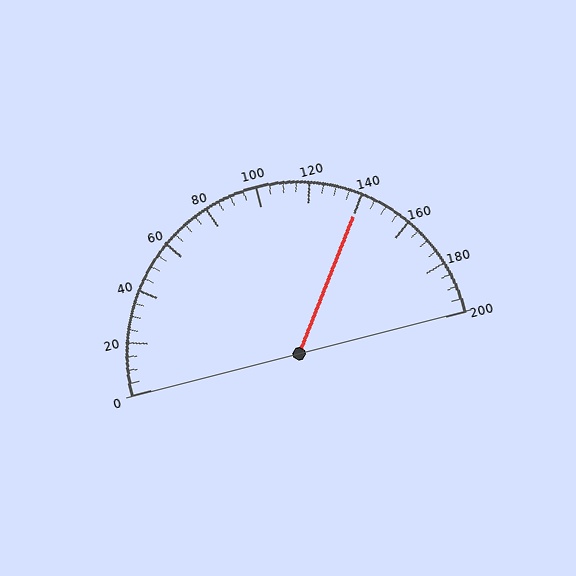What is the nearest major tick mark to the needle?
The nearest major tick mark is 140.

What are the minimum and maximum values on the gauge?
The gauge ranges from 0 to 200.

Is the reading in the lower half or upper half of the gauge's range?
The reading is in the upper half of the range (0 to 200).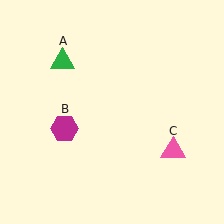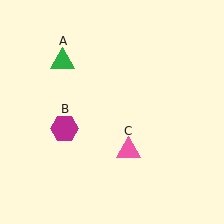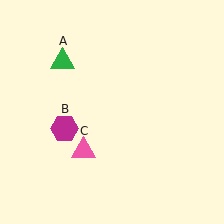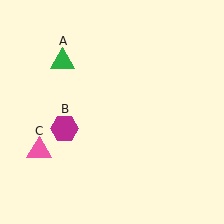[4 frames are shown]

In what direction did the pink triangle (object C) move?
The pink triangle (object C) moved left.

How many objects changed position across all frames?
1 object changed position: pink triangle (object C).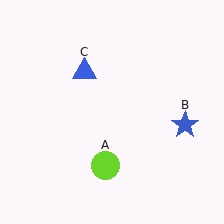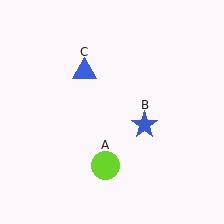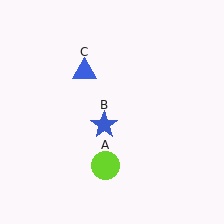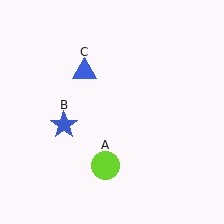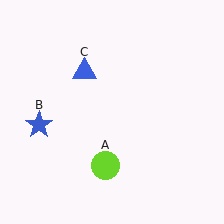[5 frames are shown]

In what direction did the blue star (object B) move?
The blue star (object B) moved left.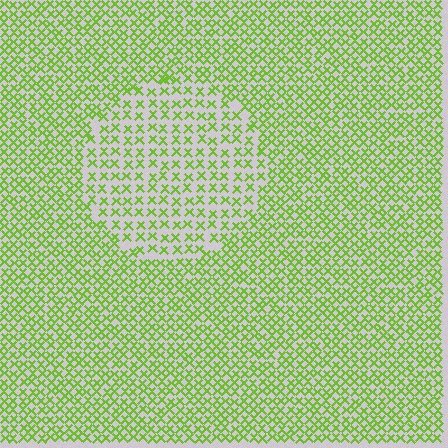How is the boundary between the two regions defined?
The boundary is defined by a change in element density (approximately 1.7x ratio). All elements are the same color, size, and shape.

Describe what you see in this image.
The image contains small lime elements arranged at two different densities. A circle-shaped region is visible where the elements are less densely packed than the surrounding area.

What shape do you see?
I see a circle.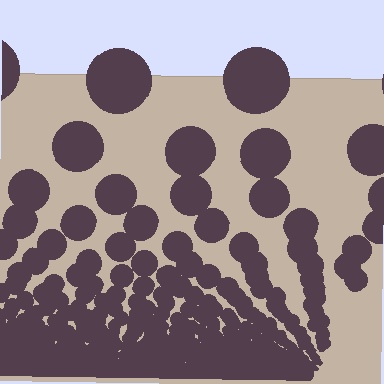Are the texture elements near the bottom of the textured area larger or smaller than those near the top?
Smaller. The gradient is inverted — elements near the bottom are smaller and denser.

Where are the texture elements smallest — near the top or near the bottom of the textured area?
Near the bottom.